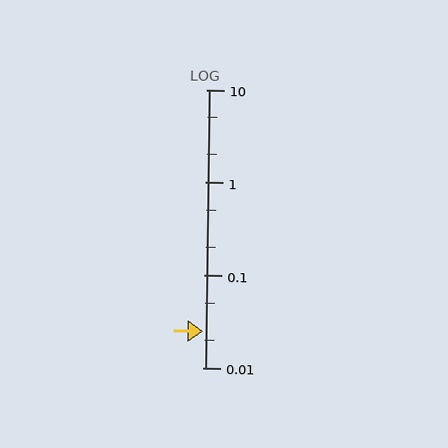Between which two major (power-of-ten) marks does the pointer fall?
The pointer is between 0.01 and 0.1.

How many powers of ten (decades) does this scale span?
The scale spans 3 decades, from 0.01 to 10.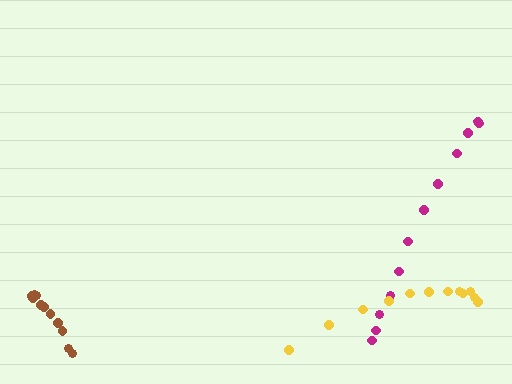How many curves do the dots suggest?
There are 3 distinct paths.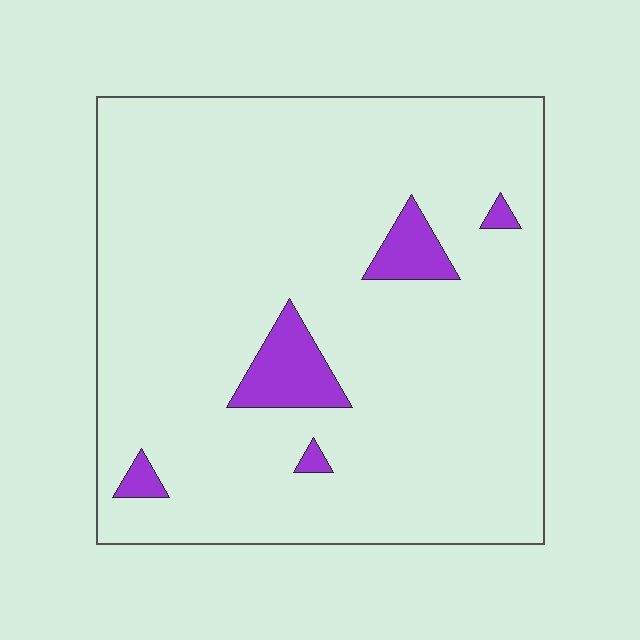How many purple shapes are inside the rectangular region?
5.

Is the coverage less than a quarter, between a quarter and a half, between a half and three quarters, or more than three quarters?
Less than a quarter.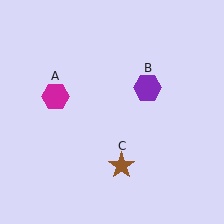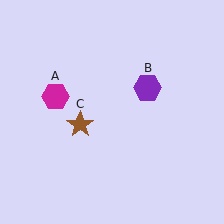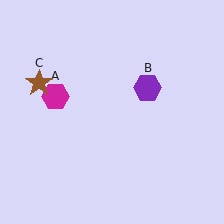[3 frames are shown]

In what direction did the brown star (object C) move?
The brown star (object C) moved up and to the left.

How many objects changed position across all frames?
1 object changed position: brown star (object C).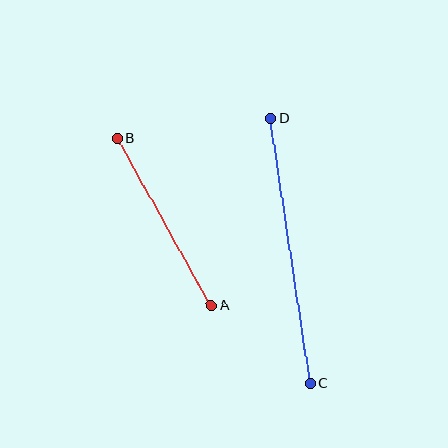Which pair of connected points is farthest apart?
Points C and D are farthest apart.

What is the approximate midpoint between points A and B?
The midpoint is at approximately (164, 222) pixels.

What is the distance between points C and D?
The distance is approximately 268 pixels.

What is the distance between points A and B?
The distance is approximately 192 pixels.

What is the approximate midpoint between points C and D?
The midpoint is at approximately (291, 251) pixels.